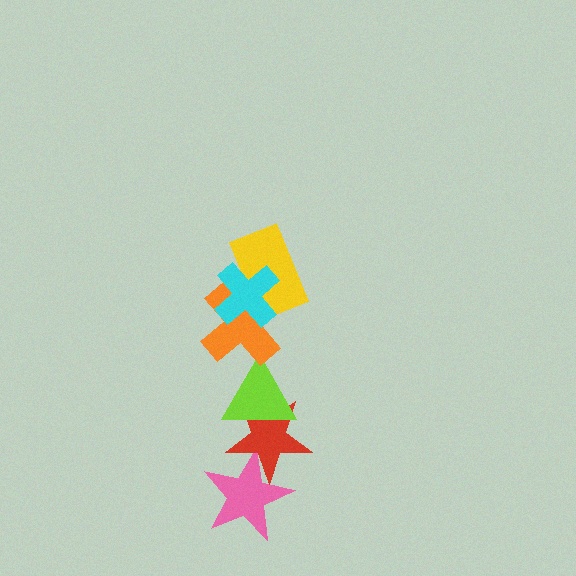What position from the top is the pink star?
The pink star is 6th from the top.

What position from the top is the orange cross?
The orange cross is 3rd from the top.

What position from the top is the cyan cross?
The cyan cross is 1st from the top.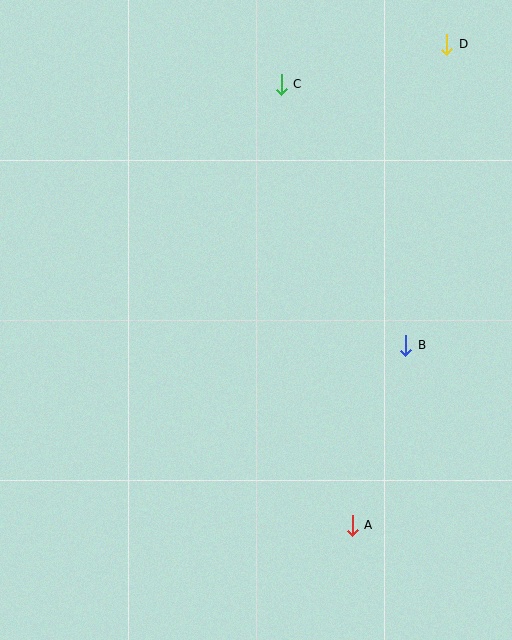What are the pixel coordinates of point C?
Point C is at (281, 84).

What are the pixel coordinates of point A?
Point A is at (352, 525).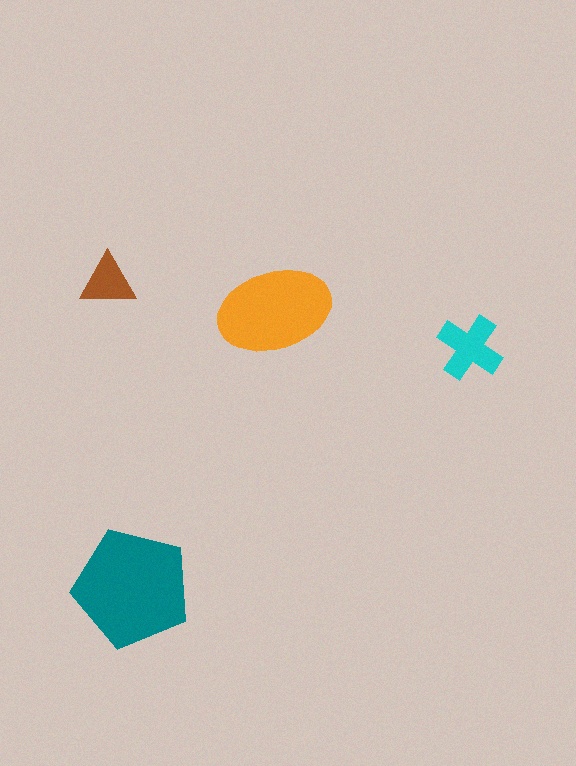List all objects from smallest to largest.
The brown triangle, the cyan cross, the orange ellipse, the teal pentagon.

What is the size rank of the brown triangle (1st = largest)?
4th.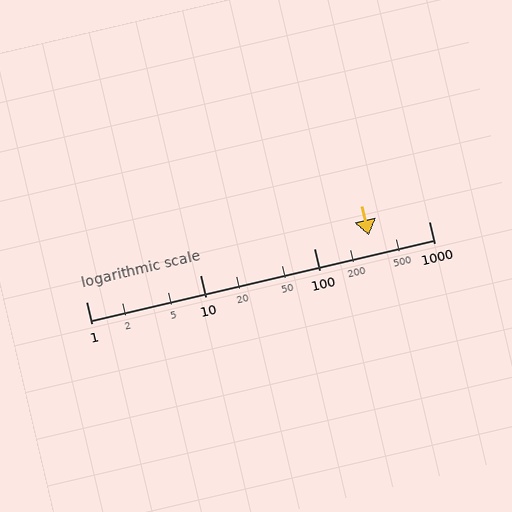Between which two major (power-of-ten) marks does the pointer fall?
The pointer is between 100 and 1000.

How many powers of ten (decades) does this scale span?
The scale spans 3 decades, from 1 to 1000.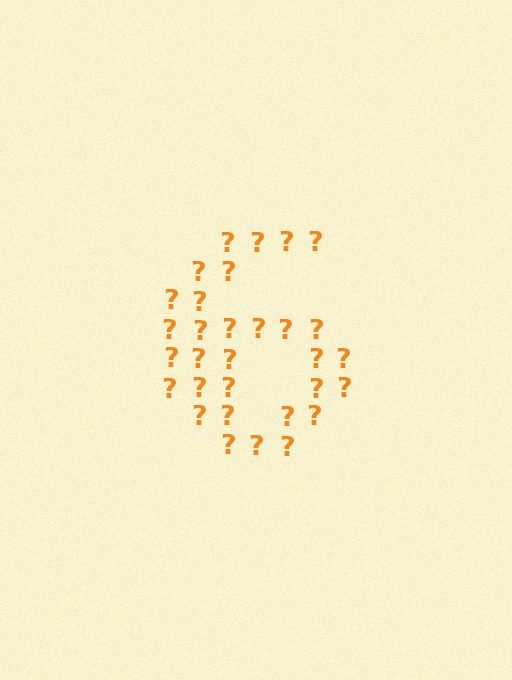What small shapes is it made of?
It is made of small question marks.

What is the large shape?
The large shape is the digit 6.